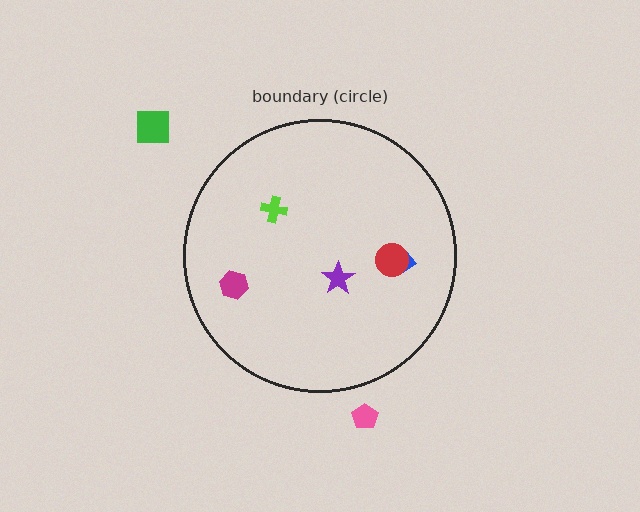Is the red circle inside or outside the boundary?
Inside.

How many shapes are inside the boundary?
5 inside, 2 outside.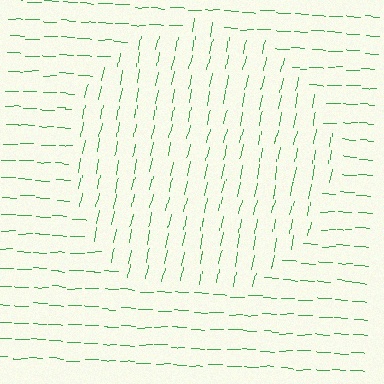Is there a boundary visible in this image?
Yes, there is a texture boundary formed by a change in line orientation.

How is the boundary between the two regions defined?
The boundary is defined purely by a change in line orientation (approximately 80 degrees difference). All lines are the same color and thickness.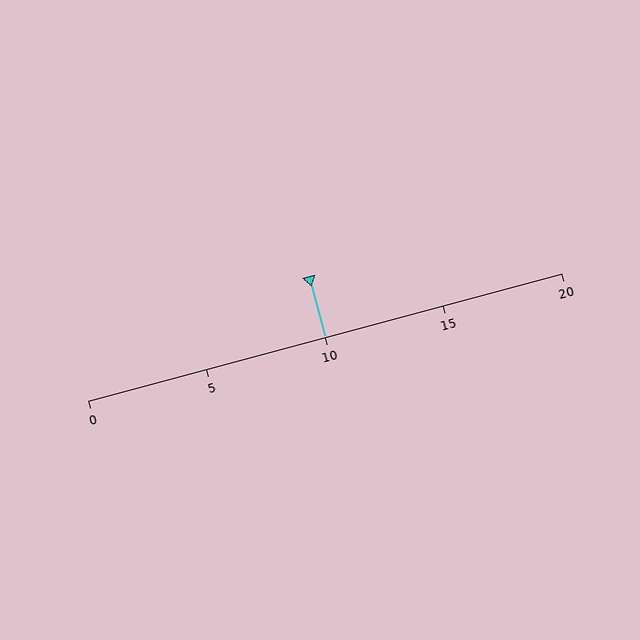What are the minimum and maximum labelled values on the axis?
The axis runs from 0 to 20.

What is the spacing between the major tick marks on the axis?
The major ticks are spaced 5 apart.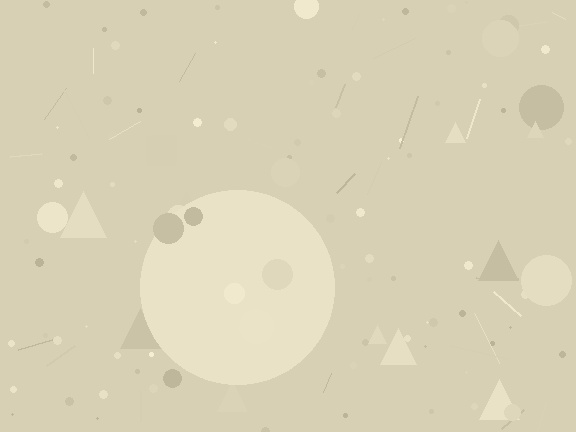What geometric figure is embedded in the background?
A circle is embedded in the background.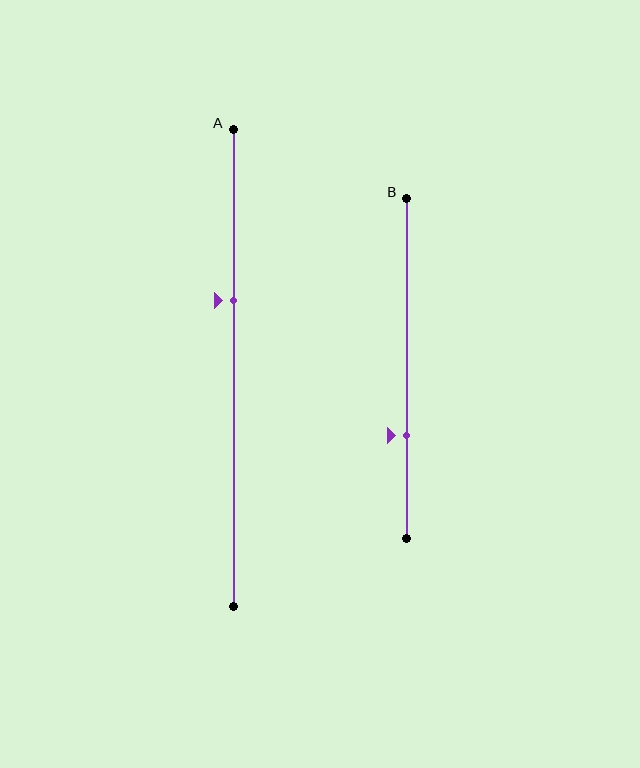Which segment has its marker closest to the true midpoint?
Segment A has its marker closest to the true midpoint.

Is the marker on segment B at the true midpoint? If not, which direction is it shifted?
No, the marker on segment B is shifted downward by about 20% of the segment length.